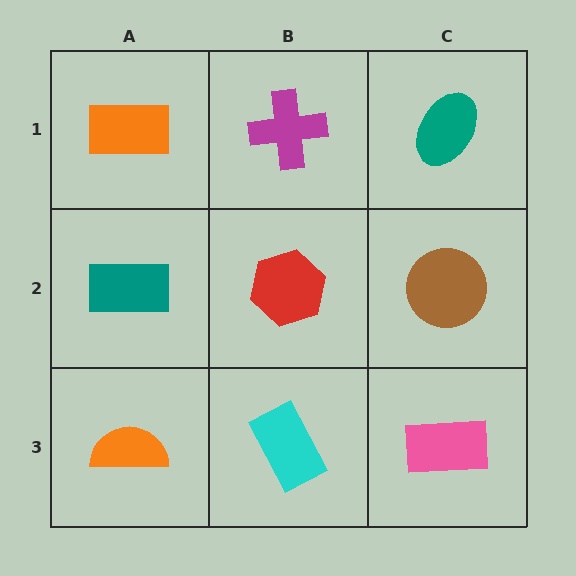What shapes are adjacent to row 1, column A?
A teal rectangle (row 2, column A), a magenta cross (row 1, column B).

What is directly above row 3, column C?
A brown circle.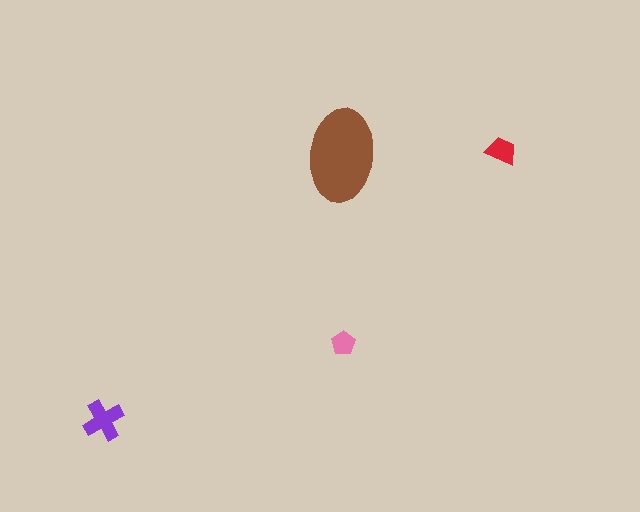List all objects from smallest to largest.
The pink pentagon, the red trapezoid, the purple cross, the brown ellipse.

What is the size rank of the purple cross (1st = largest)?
2nd.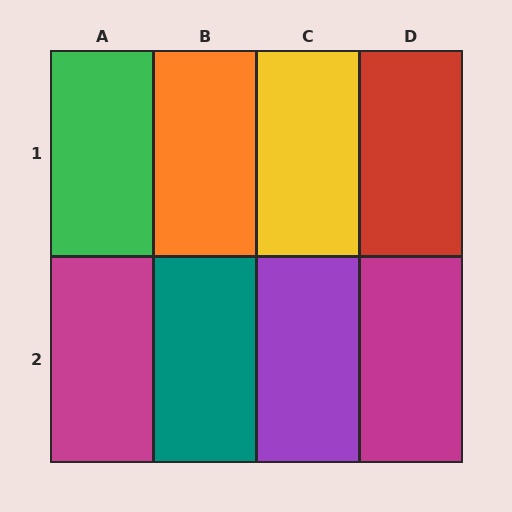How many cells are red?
1 cell is red.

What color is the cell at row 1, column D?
Red.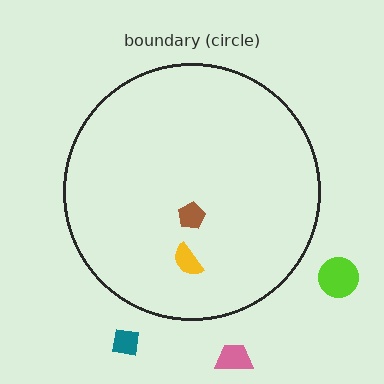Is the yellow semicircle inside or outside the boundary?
Inside.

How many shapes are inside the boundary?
2 inside, 3 outside.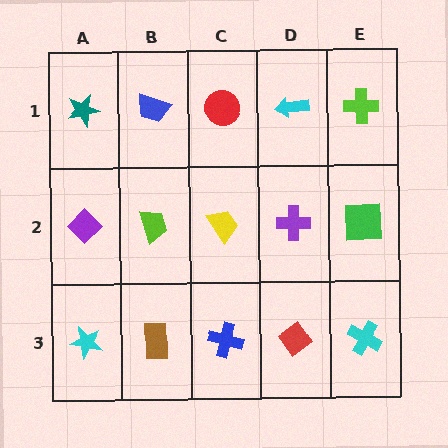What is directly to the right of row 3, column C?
A red diamond.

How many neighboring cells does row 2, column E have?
3.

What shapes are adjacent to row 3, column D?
A purple cross (row 2, column D), a blue cross (row 3, column C), a cyan cross (row 3, column E).